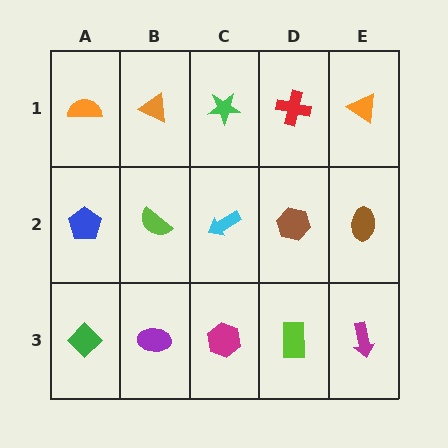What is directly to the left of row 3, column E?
A lime rectangle.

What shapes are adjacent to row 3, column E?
A brown ellipse (row 2, column E), a lime rectangle (row 3, column D).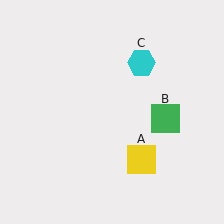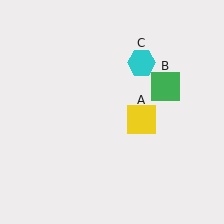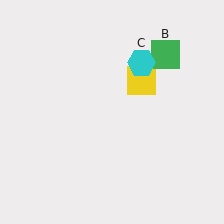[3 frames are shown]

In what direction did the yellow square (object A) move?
The yellow square (object A) moved up.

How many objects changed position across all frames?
2 objects changed position: yellow square (object A), green square (object B).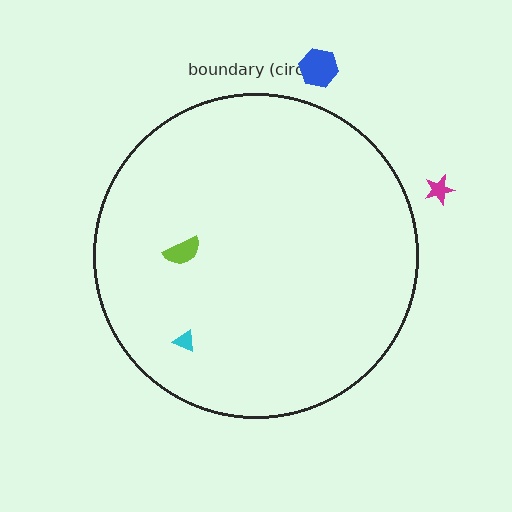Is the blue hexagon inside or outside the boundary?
Outside.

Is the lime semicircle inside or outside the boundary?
Inside.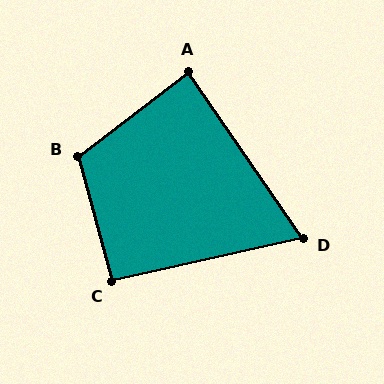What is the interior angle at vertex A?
Approximately 87 degrees (approximately right).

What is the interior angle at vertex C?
Approximately 93 degrees (approximately right).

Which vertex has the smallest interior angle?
D, at approximately 68 degrees.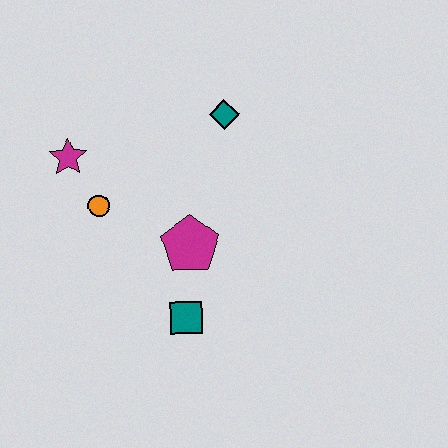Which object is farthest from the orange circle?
The teal diamond is farthest from the orange circle.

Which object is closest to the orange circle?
The magenta star is closest to the orange circle.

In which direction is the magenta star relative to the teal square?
The magenta star is above the teal square.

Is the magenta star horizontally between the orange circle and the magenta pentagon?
No